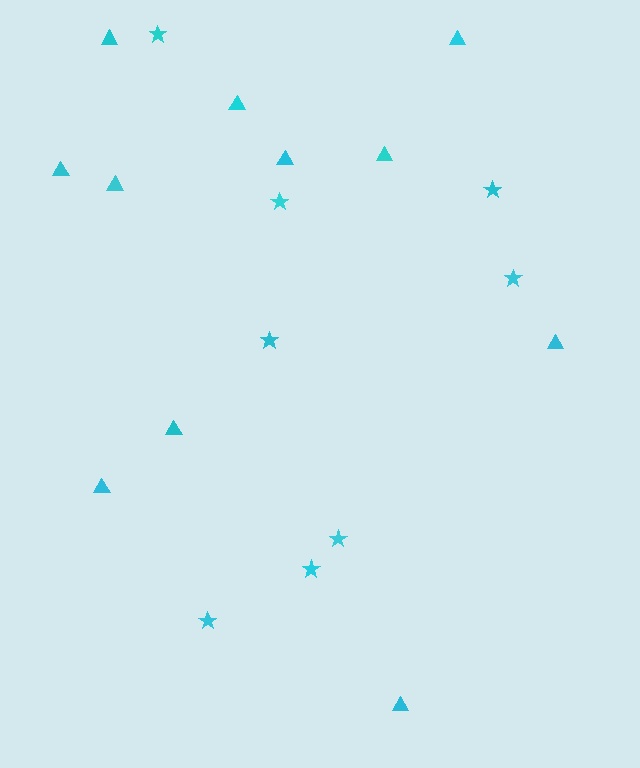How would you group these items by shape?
There are 2 groups: one group of triangles (11) and one group of stars (8).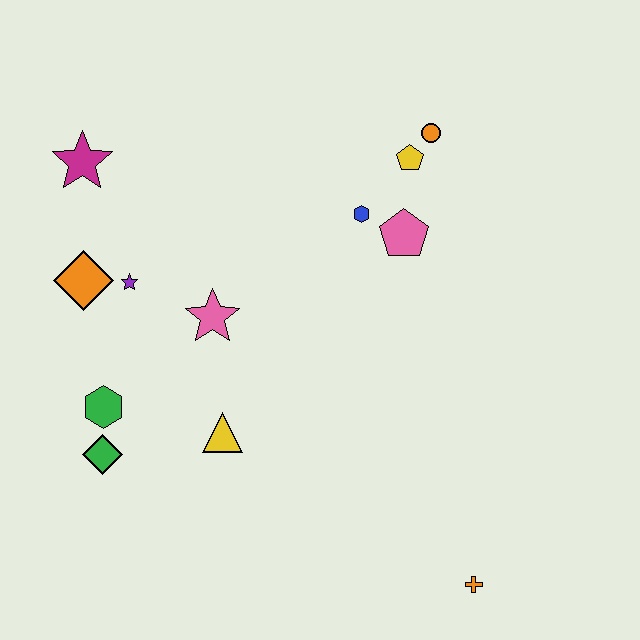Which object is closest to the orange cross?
The yellow triangle is closest to the orange cross.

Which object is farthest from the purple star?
The orange cross is farthest from the purple star.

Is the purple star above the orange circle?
No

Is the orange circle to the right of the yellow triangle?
Yes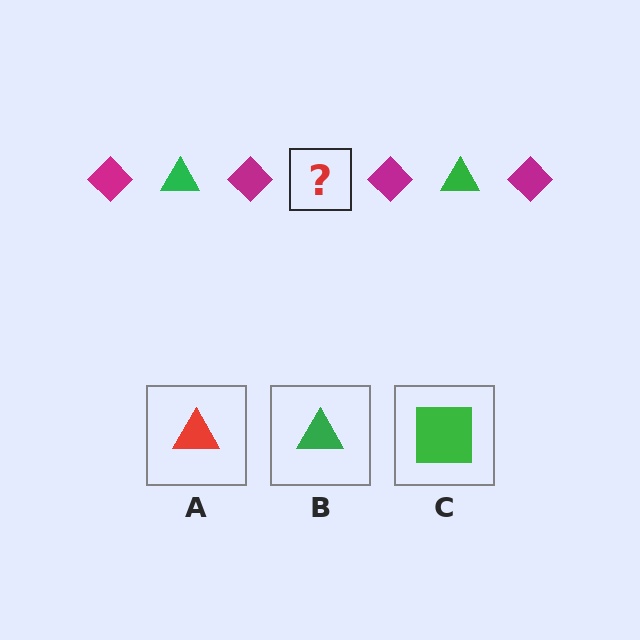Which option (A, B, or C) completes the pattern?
B.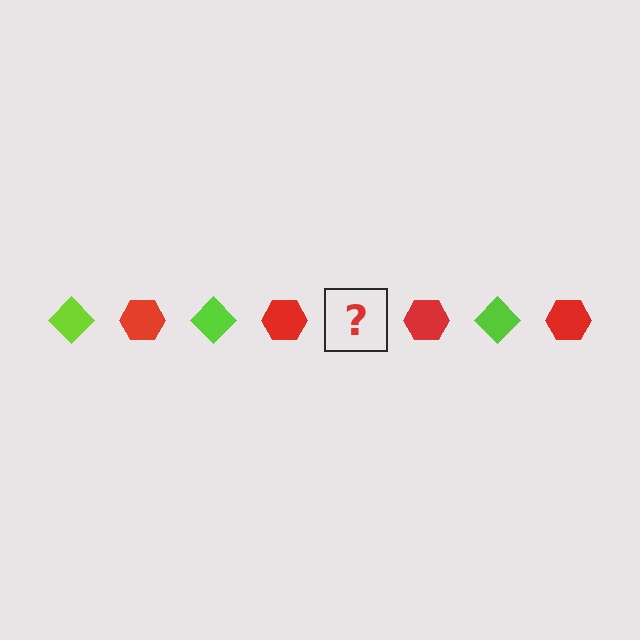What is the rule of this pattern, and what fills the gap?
The rule is that the pattern alternates between lime diamond and red hexagon. The gap should be filled with a lime diamond.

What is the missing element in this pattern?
The missing element is a lime diamond.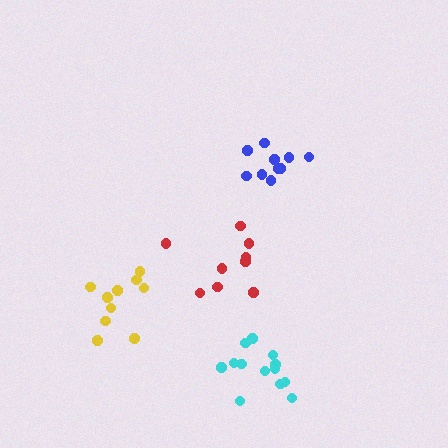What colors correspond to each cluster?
The clusters are colored: cyan, red, yellow, blue.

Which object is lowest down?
The cyan cluster is bottommost.